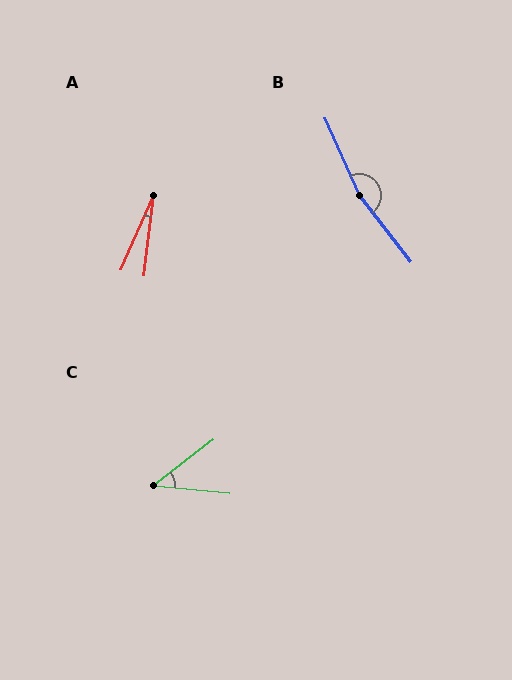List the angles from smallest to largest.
A (16°), C (43°), B (167°).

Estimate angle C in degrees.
Approximately 43 degrees.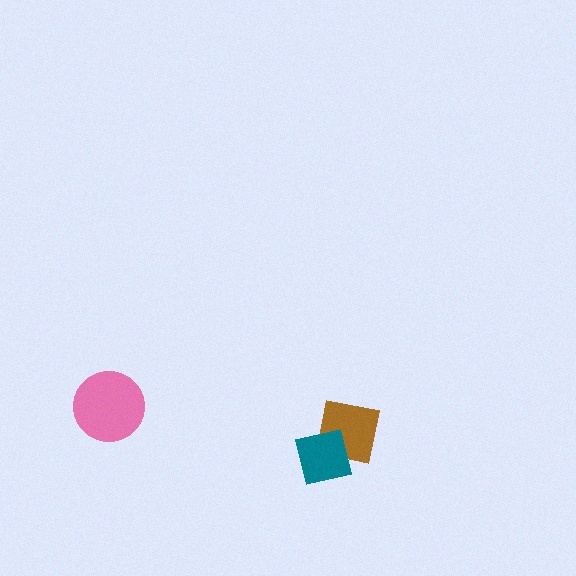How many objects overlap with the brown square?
1 object overlaps with the brown square.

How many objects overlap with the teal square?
1 object overlaps with the teal square.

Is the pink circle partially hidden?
No, no other shape covers it.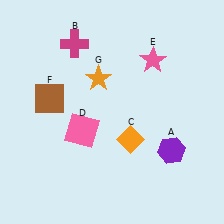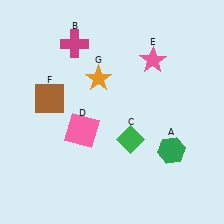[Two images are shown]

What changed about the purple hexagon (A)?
In Image 1, A is purple. In Image 2, it changed to green.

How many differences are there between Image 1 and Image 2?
There are 2 differences between the two images.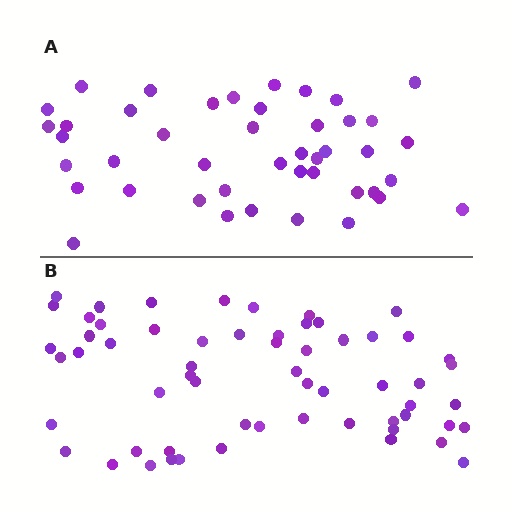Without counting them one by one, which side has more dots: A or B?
Region B (the bottom region) has more dots.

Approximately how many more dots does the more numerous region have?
Region B has approximately 15 more dots than region A.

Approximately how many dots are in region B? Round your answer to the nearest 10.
About 60 dots.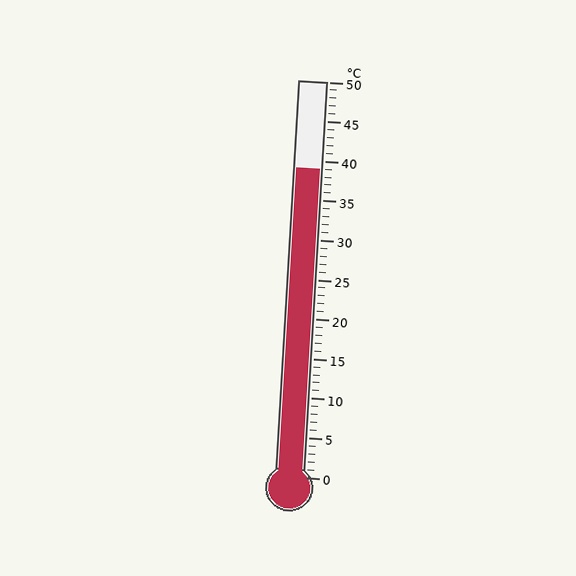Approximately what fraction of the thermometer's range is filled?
The thermometer is filled to approximately 80% of its range.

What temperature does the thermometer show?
The thermometer shows approximately 39°C.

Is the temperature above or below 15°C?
The temperature is above 15°C.